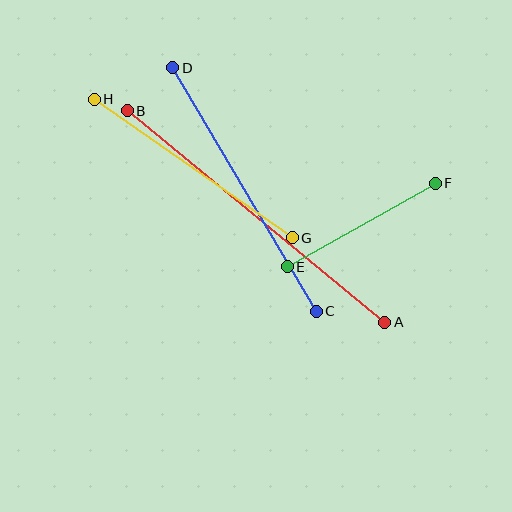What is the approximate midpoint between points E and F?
The midpoint is at approximately (361, 225) pixels.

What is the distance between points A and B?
The distance is approximately 333 pixels.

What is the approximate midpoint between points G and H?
The midpoint is at approximately (193, 168) pixels.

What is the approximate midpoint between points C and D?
The midpoint is at approximately (245, 189) pixels.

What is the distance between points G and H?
The distance is approximately 242 pixels.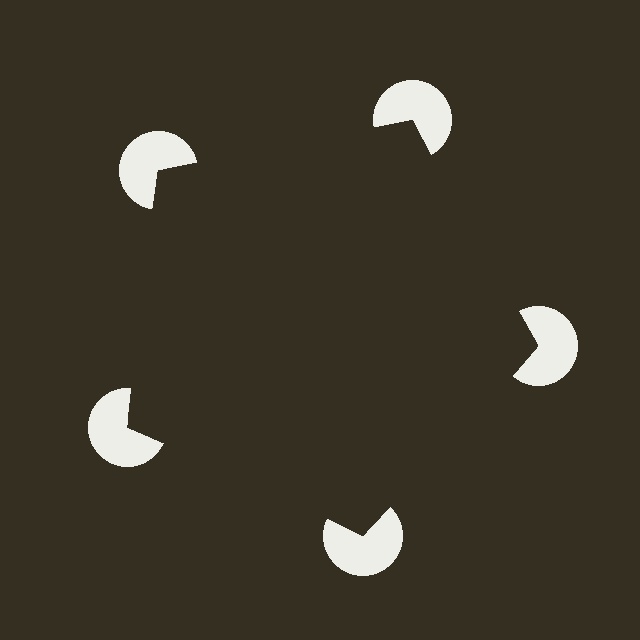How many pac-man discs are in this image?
There are 5 — one at each vertex of the illusory pentagon.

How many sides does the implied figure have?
5 sides.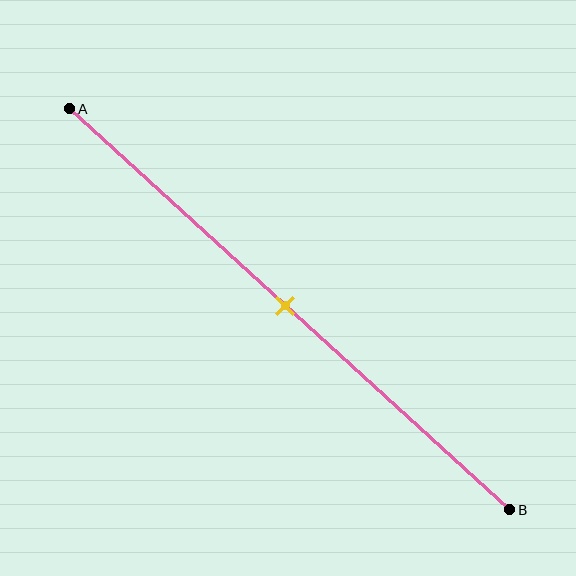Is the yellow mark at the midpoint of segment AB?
Yes, the mark is approximately at the midpoint.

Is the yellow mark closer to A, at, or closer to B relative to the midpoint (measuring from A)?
The yellow mark is approximately at the midpoint of segment AB.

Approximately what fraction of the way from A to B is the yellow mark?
The yellow mark is approximately 50% of the way from A to B.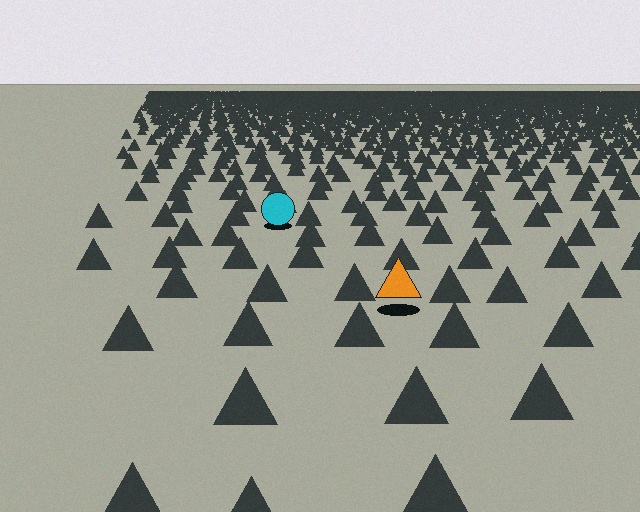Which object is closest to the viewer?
The orange triangle is closest. The texture marks near it are larger and more spread out.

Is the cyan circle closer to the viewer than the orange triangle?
No. The orange triangle is closer — you can tell from the texture gradient: the ground texture is coarser near it.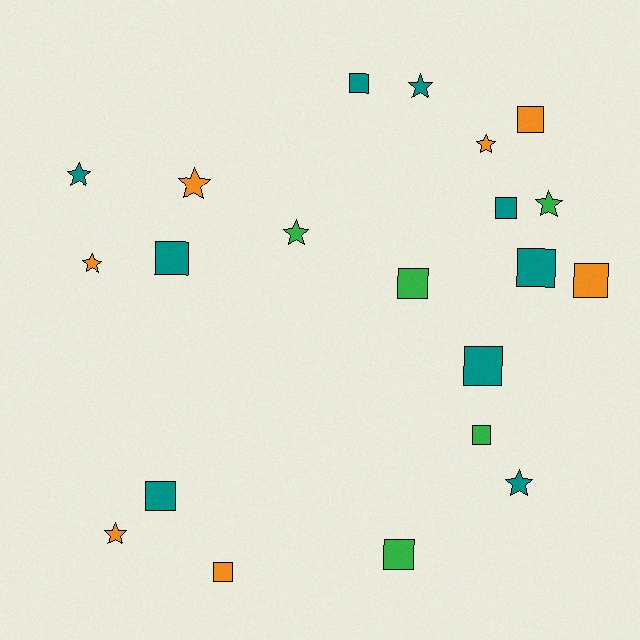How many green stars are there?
There are 2 green stars.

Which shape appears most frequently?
Square, with 12 objects.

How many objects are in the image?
There are 21 objects.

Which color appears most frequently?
Teal, with 9 objects.